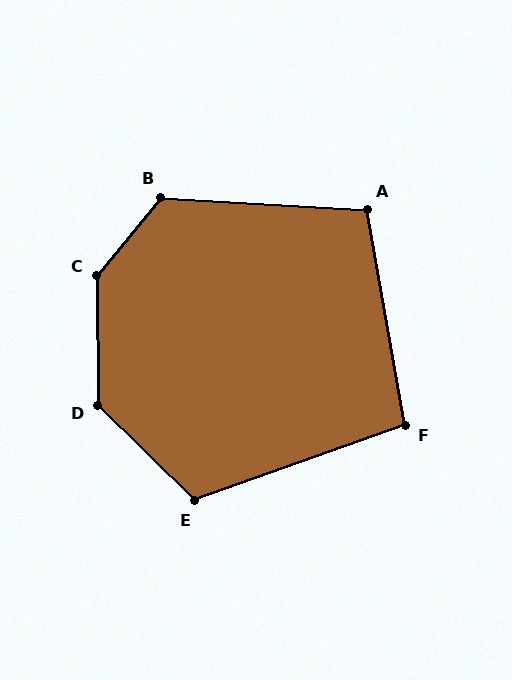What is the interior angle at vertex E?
Approximately 116 degrees (obtuse).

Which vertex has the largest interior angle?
C, at approximately 141 degrees.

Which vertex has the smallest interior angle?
F, at approximately 100 degrees.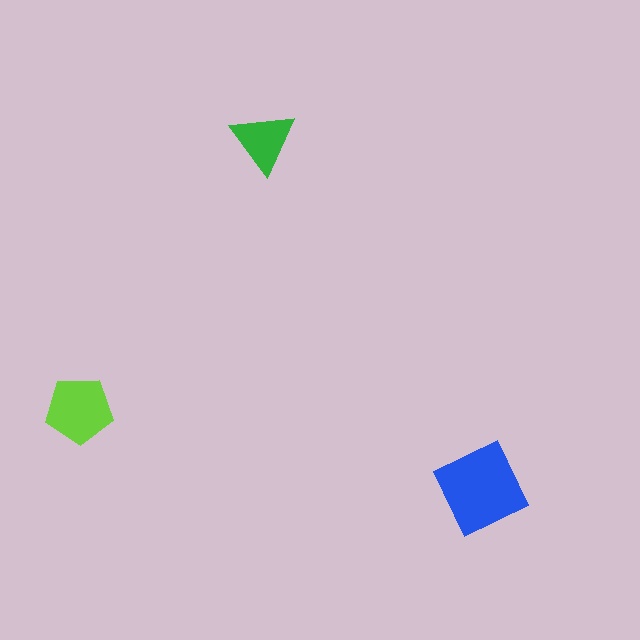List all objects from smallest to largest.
The green triangle, the lime pentagon, the blue square.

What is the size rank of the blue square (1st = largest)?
1st.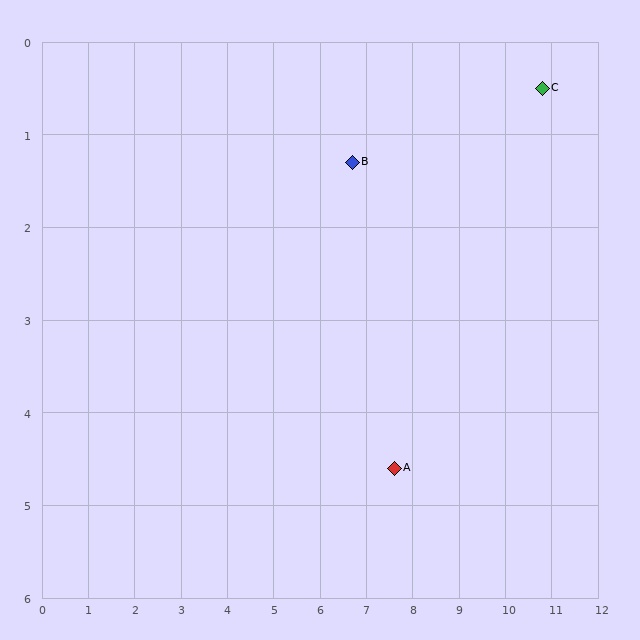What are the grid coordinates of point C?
Point C is at approximately (10.8, 0.5).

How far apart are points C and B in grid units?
Points C and B are about 4.2 grid units apart.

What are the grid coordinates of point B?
Point B is at approximately (6.7, 1.3).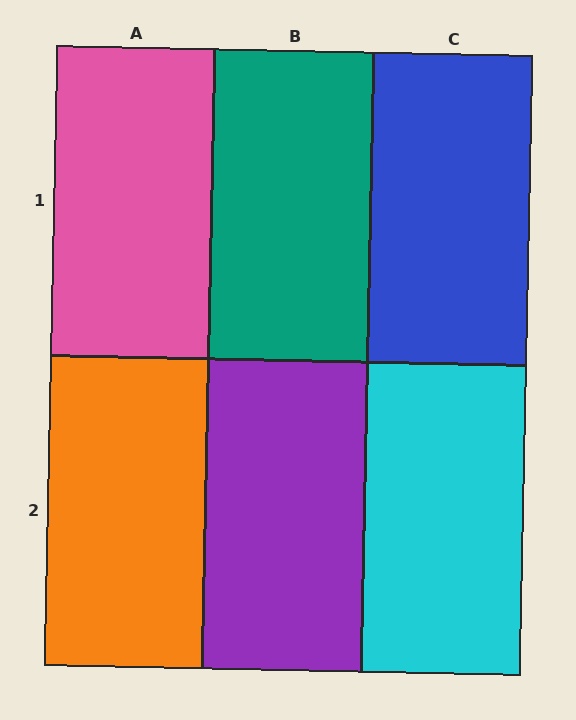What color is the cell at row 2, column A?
Orange.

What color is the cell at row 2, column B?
Purple.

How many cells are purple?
1 cell is purple.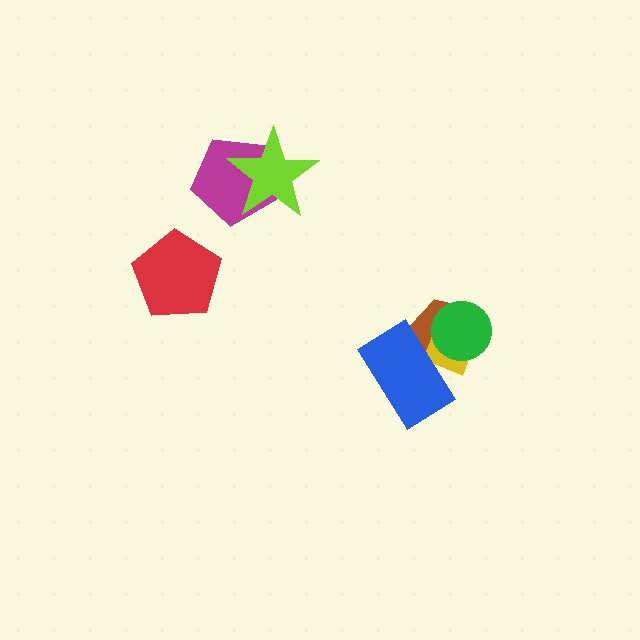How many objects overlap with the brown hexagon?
3 objects overlap with the brown hexagon.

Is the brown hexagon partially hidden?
Yes, it is partially covered by another shape.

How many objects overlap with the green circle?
2 objects overlap with the green circle.